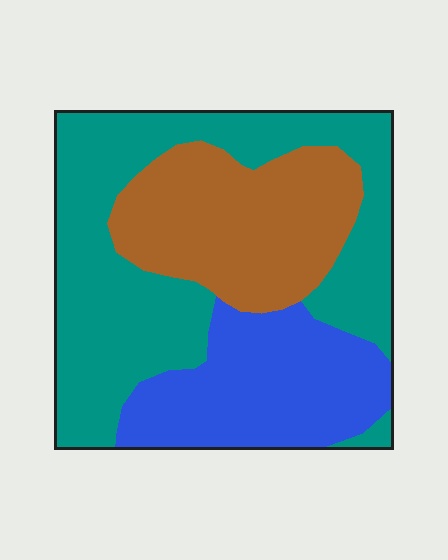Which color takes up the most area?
Teal, at roughly 45%.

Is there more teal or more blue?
Teal.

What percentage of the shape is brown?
Brown takes up about one quarter (1/4) of the shape.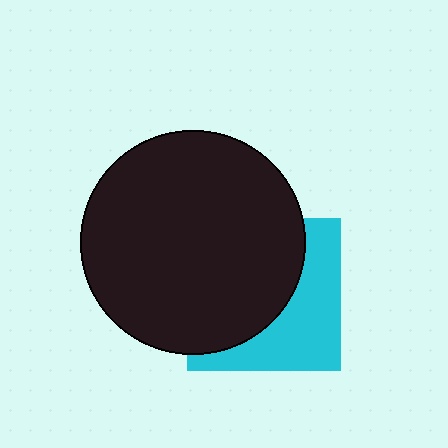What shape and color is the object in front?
The object in front is a black circle.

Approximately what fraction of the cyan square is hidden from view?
Roughly 57% of the cyan square is hidden behind the black circle.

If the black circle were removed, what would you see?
You would see the complete cyan square.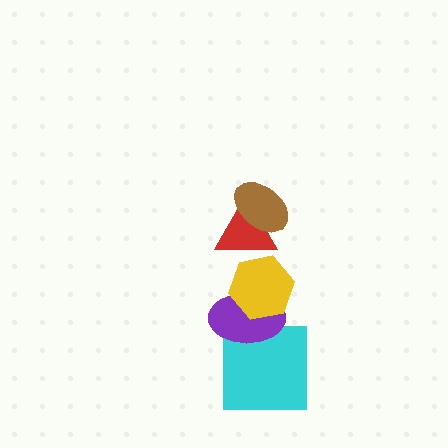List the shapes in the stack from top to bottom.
From top to bottom: the brown ellipse, the red triangle, the yellow hexagon, the purple ellipse, the cyan square.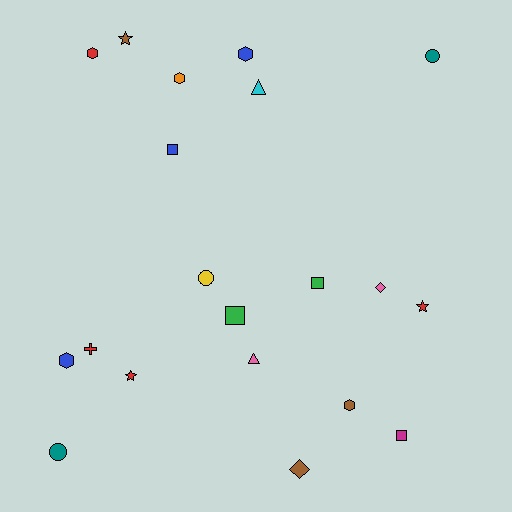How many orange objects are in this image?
There is 1 orange object.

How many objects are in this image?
There are 20 objects.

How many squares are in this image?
There are 4 squares.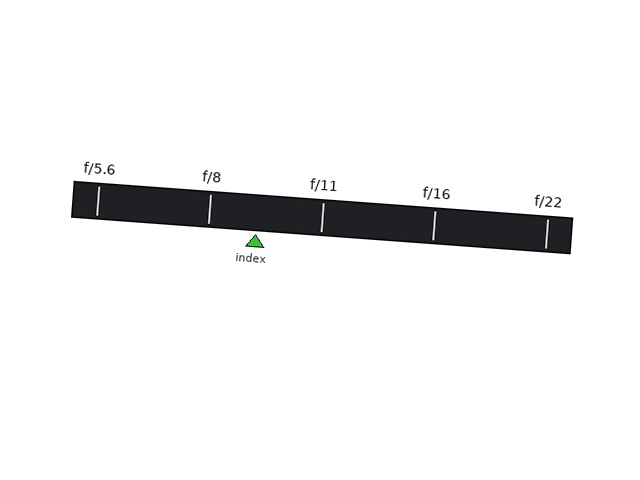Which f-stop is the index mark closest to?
The index mark is closest to f/8.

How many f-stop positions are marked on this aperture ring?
There are 5 f-stop positions marked.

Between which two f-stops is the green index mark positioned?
The index mark is between f/8 and f/11.